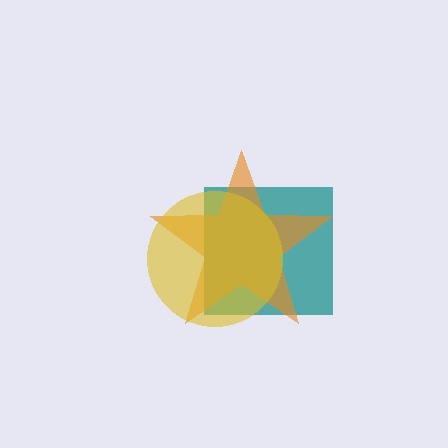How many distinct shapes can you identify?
There are 3 distinct shapes: a teal square, an orange star, a yellow circle.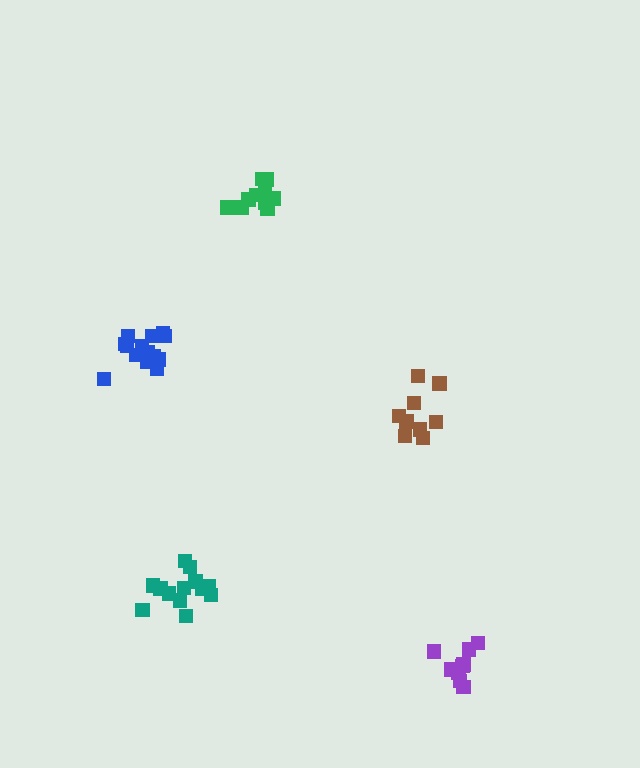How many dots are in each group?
Group 1: 9 dots, Group 2: 9 dots, Group 3: 14 dots, Group 4: 10 dots, Group 5: 14 dots (56 total).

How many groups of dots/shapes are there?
There are 5 groups.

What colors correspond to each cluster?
The clusters are colored: purple, brown, blue, green, teal.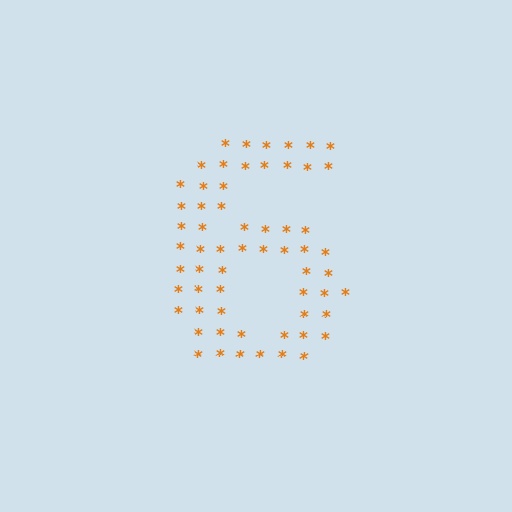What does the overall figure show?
The overall figure shows the digit 6.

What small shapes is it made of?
It is made of small asterisks.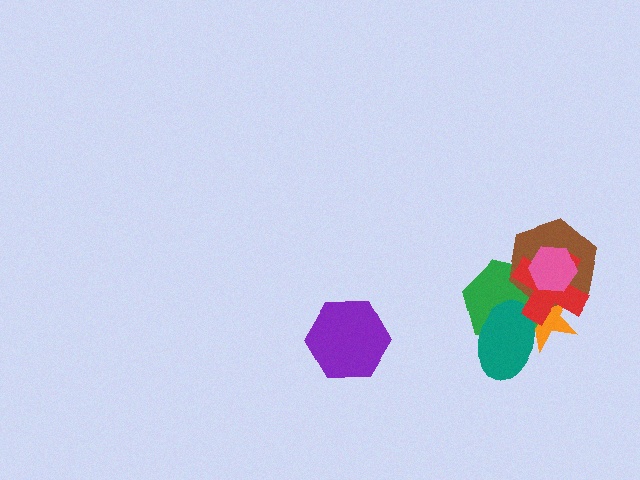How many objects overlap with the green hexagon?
5 objects overlap with the green hexagon.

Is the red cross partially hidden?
Yes, it is partially covered by another shape.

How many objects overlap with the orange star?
5 objects overlap with the orange star.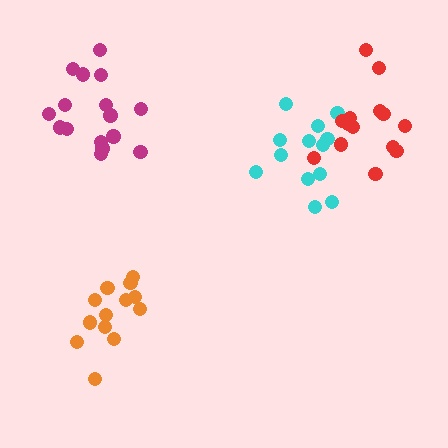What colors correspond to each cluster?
The clusters are colored: cyan, red, magenta, orange.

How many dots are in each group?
Group 1: 13 dots, Group 2: 14 dots, Group 3: 16 dots, Group 4: 13 dots (56 total).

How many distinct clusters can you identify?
There are 4 distinct clusters.